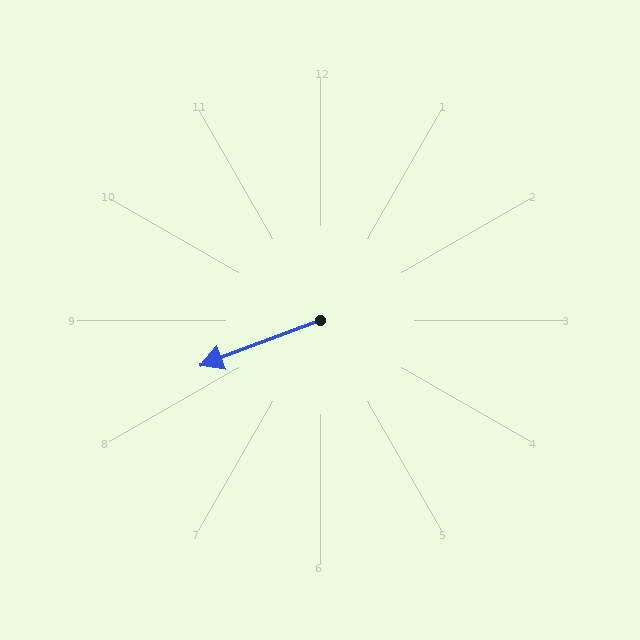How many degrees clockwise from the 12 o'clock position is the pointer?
Approximately 249 degrees.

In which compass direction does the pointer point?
West.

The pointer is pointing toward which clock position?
Roughly 8 o'clock.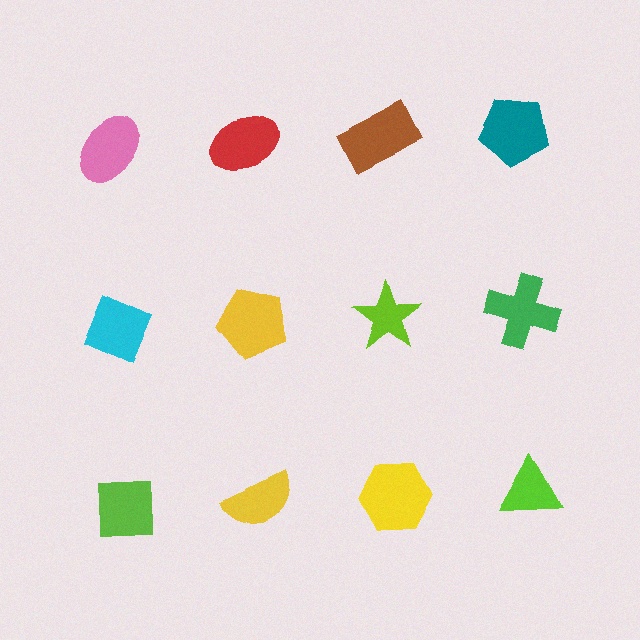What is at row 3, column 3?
A yellow hexagon.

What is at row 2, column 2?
A yellow pentagon.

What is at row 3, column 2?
A yellow semicircle.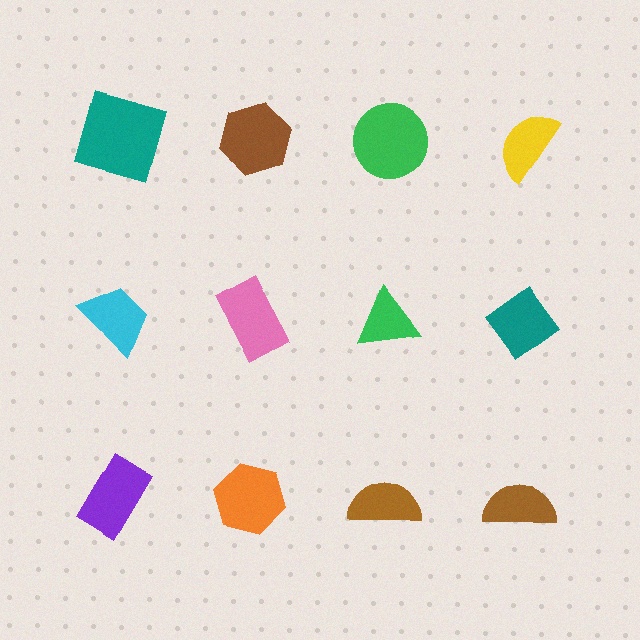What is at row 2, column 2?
A pink rectangle.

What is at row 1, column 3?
A green circle.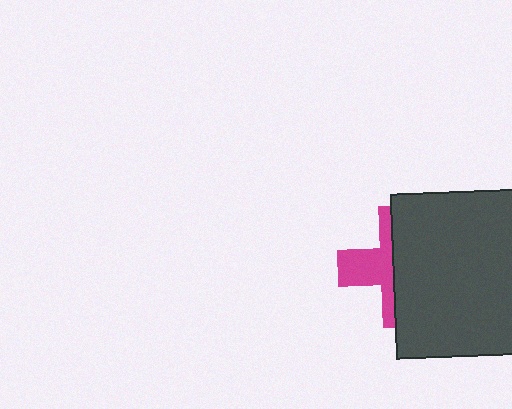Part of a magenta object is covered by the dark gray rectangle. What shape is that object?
It is a cross.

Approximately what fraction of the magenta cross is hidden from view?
Roughly 61% of the magenta cross is hidden behind the dark gray rectangle.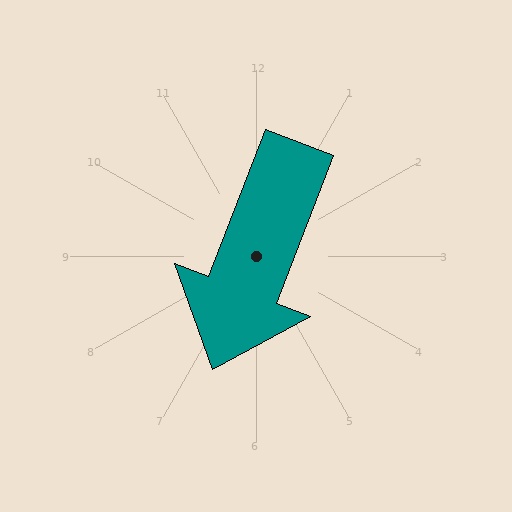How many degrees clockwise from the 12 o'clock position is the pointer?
Approximately 201 degrees.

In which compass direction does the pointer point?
South.